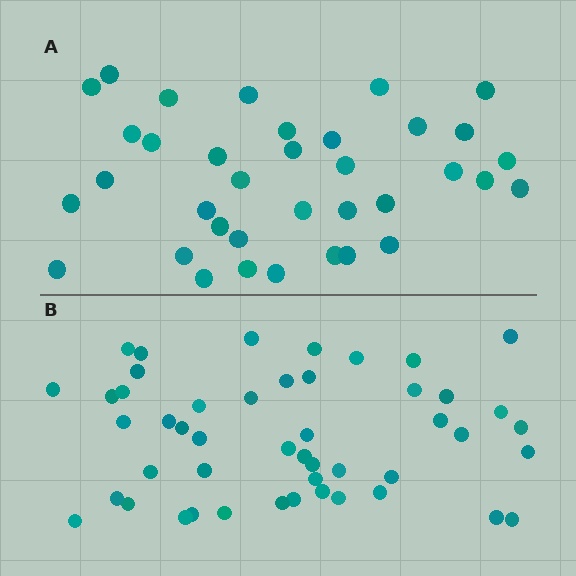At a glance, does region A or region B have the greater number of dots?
Region B (the bottom region) has more dots.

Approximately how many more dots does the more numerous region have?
Region B has roughly 12 or so more dots than region A.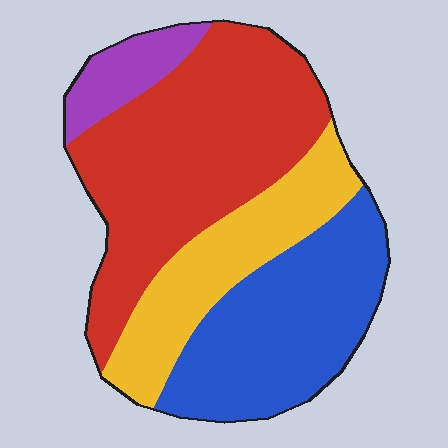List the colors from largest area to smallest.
From largest to smallest: red, blue, yellow, purple.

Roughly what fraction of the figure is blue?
Blue takes up about one third (1/3) of the figure.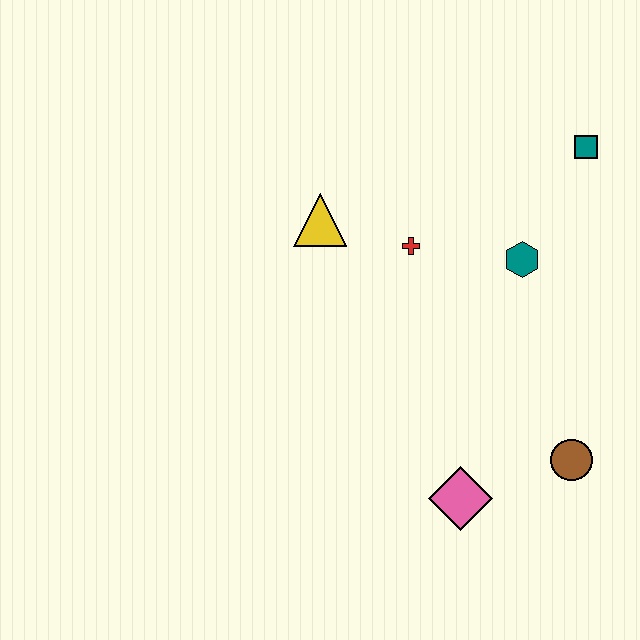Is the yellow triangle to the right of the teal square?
No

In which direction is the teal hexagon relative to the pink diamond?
The teal hexagon is above the pink diamond.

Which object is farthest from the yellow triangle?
The brown circle is farthest from the yellow triangle.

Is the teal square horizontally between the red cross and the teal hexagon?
No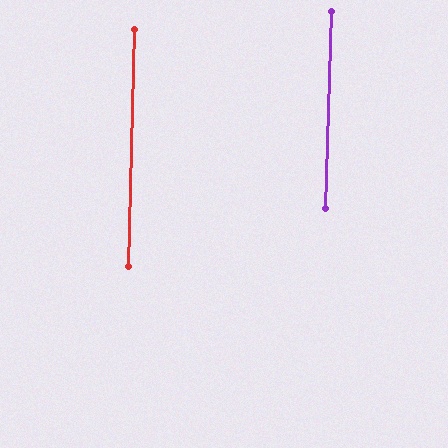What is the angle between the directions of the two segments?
Approximately 0 degrees.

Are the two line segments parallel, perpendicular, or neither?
Parallel — their directions differ by only 0.1°.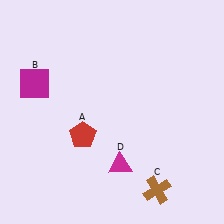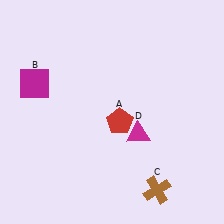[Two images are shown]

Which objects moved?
The objects that moved are: the red pentagon (A), the magenta triangle (D).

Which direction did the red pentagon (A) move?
The red pentagon (A) moved right.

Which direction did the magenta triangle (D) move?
The magenta triangle (D) moved up.